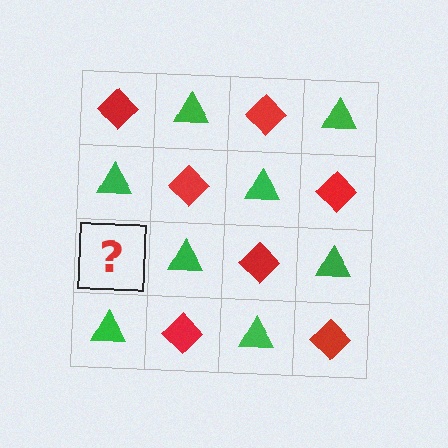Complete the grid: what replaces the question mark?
The question mark should be replaced with a red diamond.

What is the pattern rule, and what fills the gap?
The rule is that it alternates red diamond and green triangle in a checkerboard pattern. The gap should be filled with a red diamond.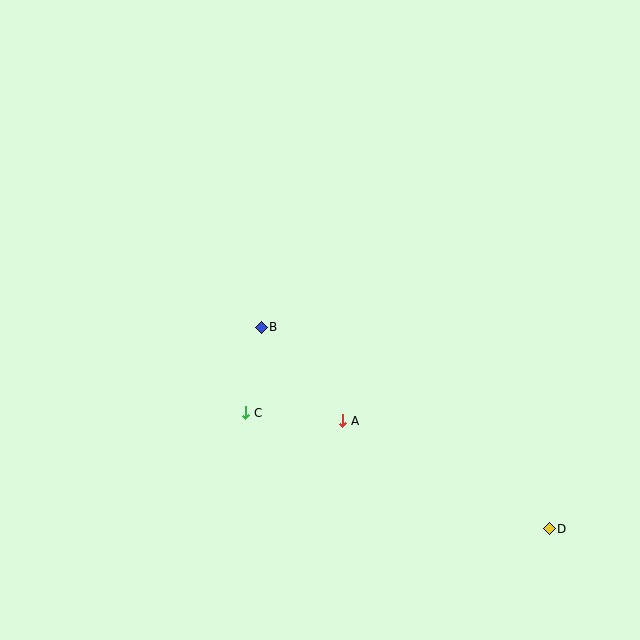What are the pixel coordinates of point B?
Point B is at (261, 327).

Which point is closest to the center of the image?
Point B at (261, 327) is closest to the center.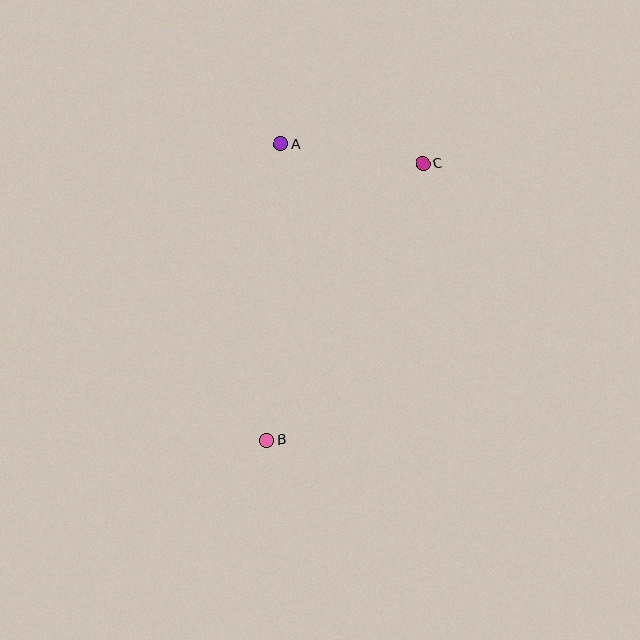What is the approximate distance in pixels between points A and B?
The distance between A and B is approximately 297 pixels.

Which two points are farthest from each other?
Points B and C are farthest from each other.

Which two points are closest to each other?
Points A and C are closest to each other.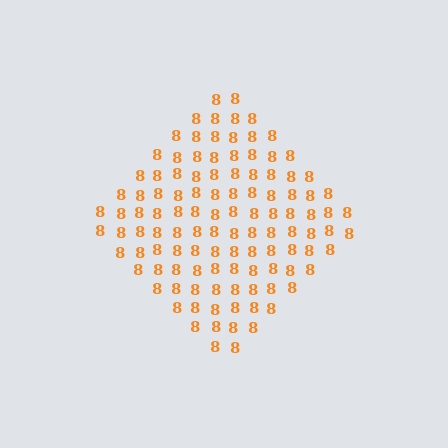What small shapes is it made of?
It is made of small digit 8's.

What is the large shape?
The large shape is a diamond.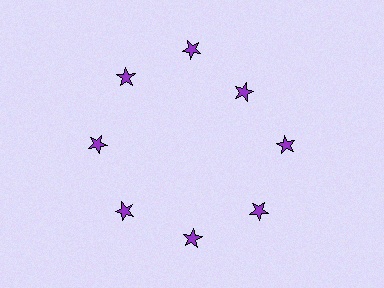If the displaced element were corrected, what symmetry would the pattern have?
It would have 8-fold rotational symmetry — the pattern would map onto itself every 45 degrees.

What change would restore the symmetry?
The symmetry would be restored by moving it outward, back onto the ring so that all 8 stars sit at equal angles and equal distance from the center.